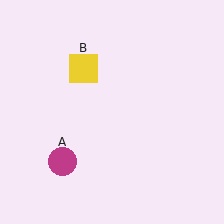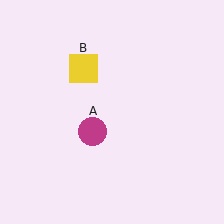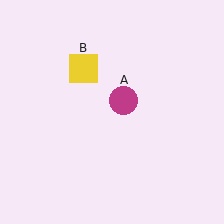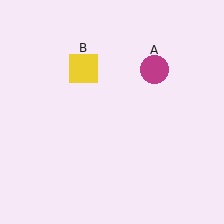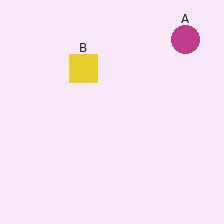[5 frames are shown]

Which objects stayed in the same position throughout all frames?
Yellow square (object B) remained stationary.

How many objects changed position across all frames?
1 object changed position: magenta circle (object A).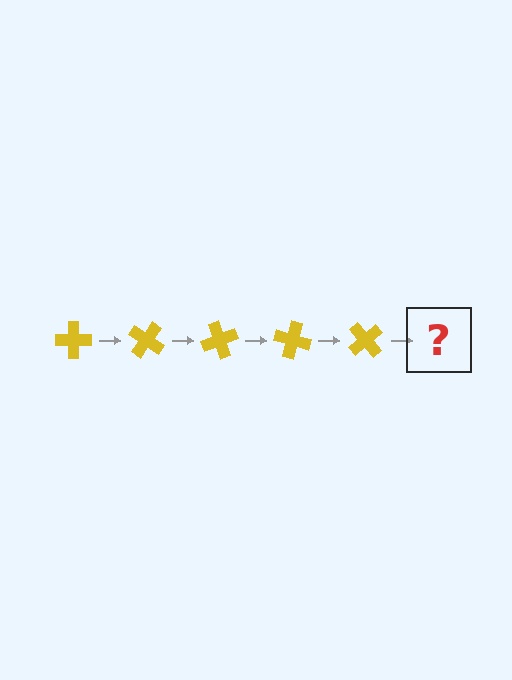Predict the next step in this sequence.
The next step is a yellow cross rotated 175 degrees.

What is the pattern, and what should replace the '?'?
The pattern is that the cross rotates 35 degrees each step. The '?' should be a yellow cross rotated 175 degrees.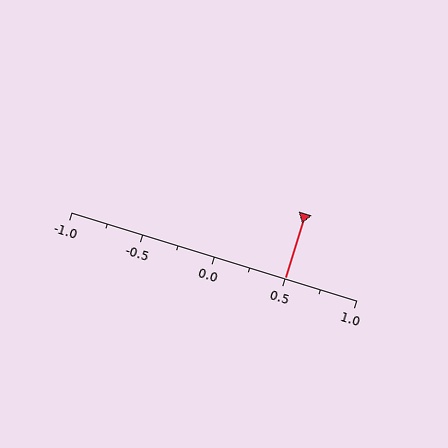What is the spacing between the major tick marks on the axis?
The major ticks are spaced 0.5 apart.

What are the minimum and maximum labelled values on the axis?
The axis runs from -1.0 to 1.0.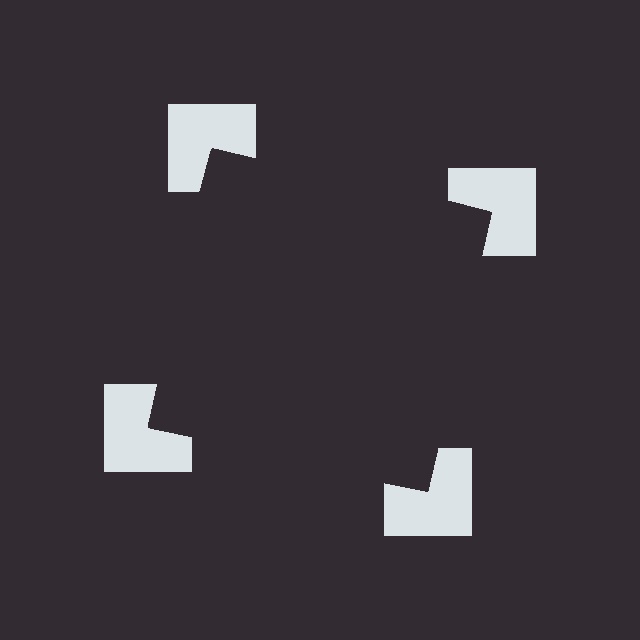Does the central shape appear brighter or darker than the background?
It typically appears slightly darker than the background, even though no actual brightness change is drawn.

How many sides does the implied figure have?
4 sides.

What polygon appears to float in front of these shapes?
An illusory square — its edges are inferred from the aligned wedge cuts in the notched squares, not physically drawn.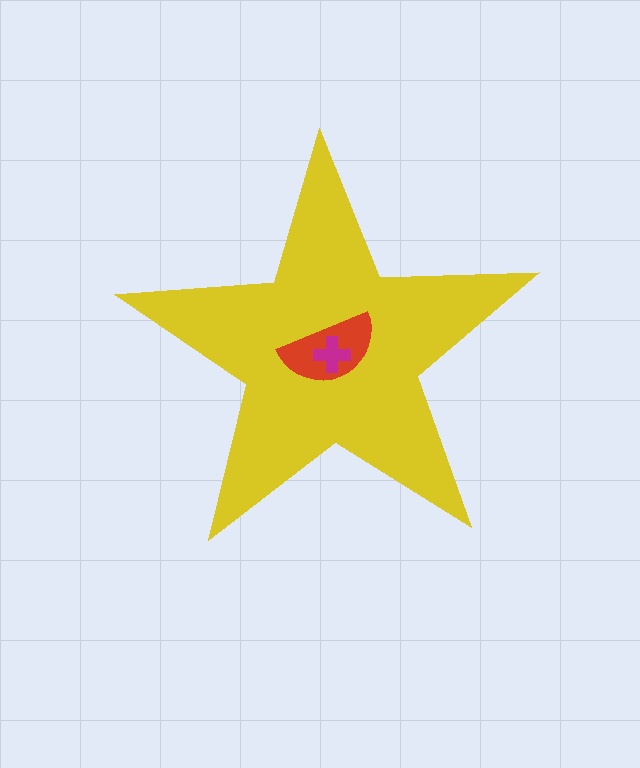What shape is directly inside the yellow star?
The red semicircle.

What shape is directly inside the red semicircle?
The magenta cross.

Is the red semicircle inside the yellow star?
Yes.